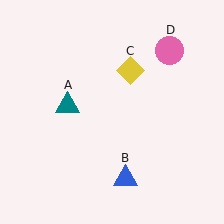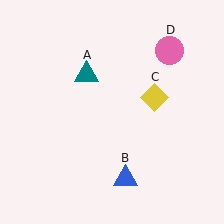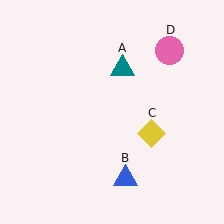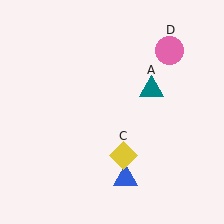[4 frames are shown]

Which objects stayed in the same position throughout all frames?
Blue triangle (object B) and pink circle (object D) remained stationary.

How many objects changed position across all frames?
2 objects changed position: teal triangle (object A), yellow diamond (object C).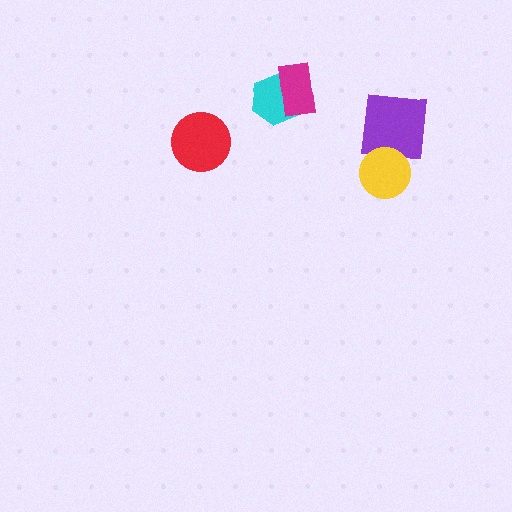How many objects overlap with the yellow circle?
1 object overlaps with the yellow circle.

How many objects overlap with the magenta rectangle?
1 object overlaps with the magenta rectangle.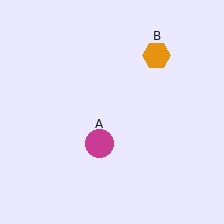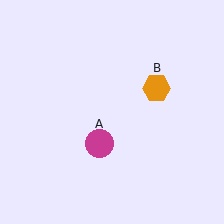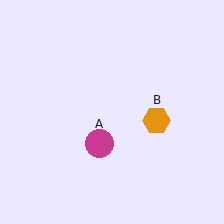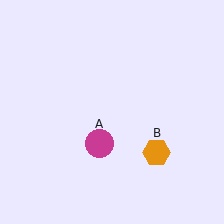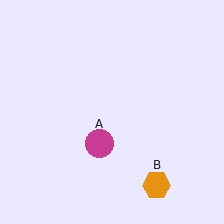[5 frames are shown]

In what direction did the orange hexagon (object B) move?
The orange hexagon (object B) moved down.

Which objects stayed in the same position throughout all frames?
Magenta circle (object A) remained stationary.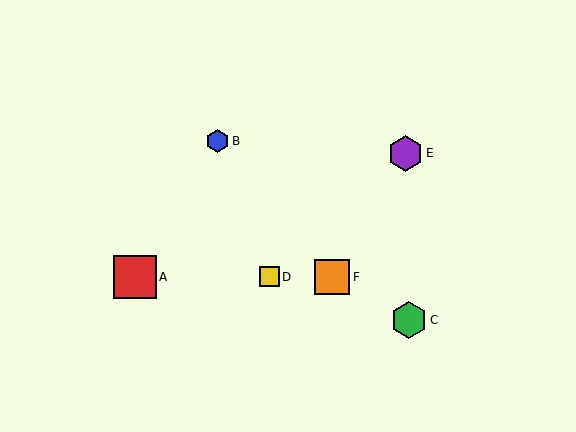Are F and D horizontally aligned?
Yes, both are at y≈277.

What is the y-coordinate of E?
Object E is at y≈153.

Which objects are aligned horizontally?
Objects A, D, F are aligned horizontally.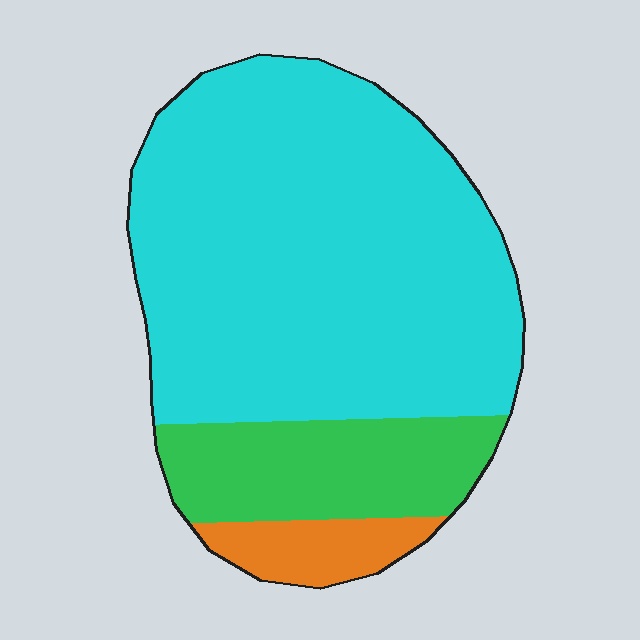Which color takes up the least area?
Orange, at roughly 5%.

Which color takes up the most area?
Cyan, at roughly 75%.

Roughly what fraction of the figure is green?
Green covers around 20% of the figure.